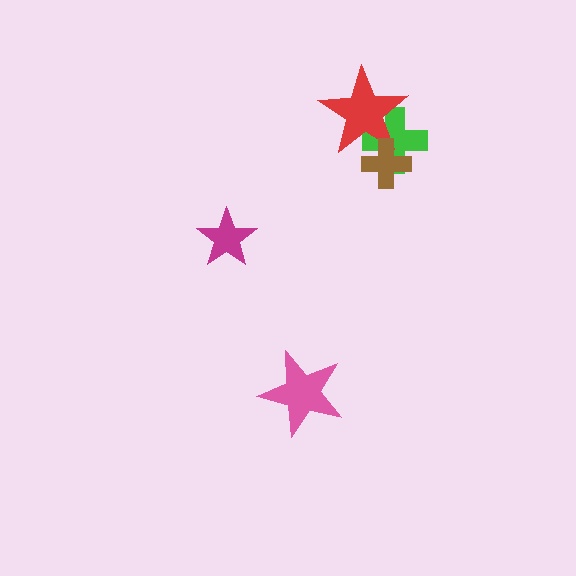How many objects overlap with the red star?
2 objects overlap with the red star.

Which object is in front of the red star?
The brown cross is in front of the red star.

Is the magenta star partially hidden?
No, no other shape covers it.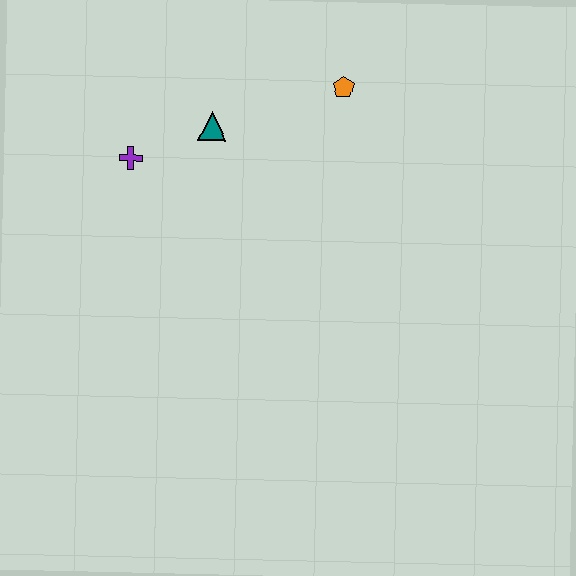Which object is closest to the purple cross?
The teal triangle is closest to the purple cross.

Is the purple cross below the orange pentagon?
Yes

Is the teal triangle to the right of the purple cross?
Yes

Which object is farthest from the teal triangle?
The orange pentagon is farthest from the teal triangle.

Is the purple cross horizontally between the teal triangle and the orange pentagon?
No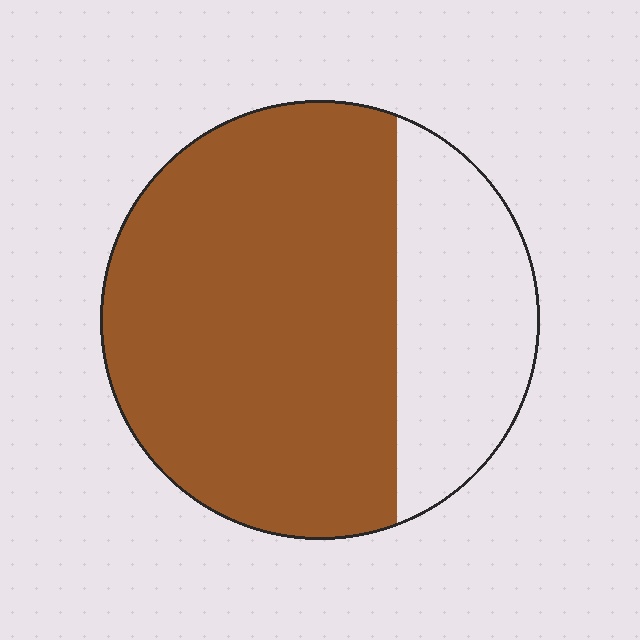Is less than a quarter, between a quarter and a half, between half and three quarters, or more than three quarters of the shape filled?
Between half and three quarters.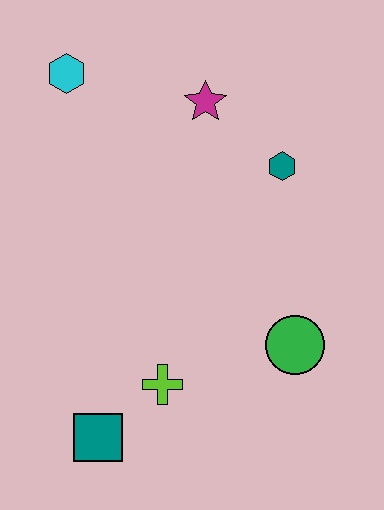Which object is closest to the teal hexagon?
The magenta star is closest to the teal hexagon.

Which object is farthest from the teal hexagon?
The teal square is farthest from the teal hexagon.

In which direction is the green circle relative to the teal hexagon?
The green circle is below the teal hexagon.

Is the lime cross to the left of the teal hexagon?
Yes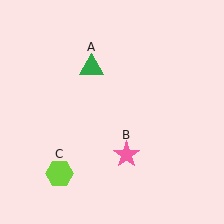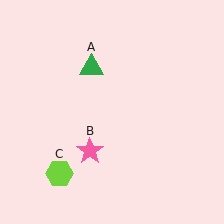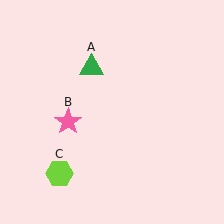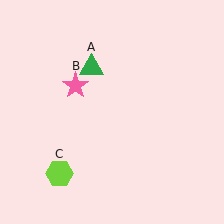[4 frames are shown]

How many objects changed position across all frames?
1 object changed position: pink star (object B).